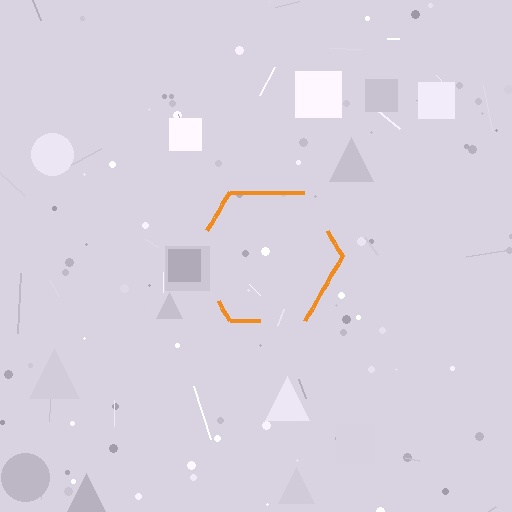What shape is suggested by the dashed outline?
The dashed outline suggests a hexagon.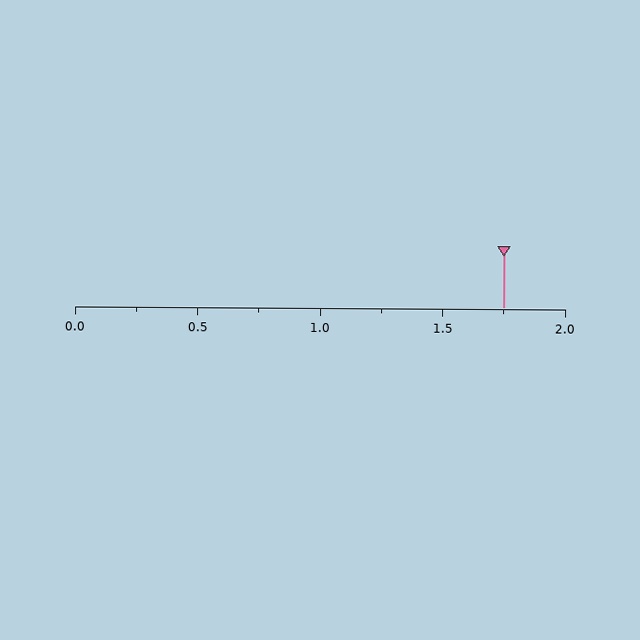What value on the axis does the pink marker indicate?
The marker indicates approximately 1.75.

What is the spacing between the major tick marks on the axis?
The major ticks are spaced 0.5 apart.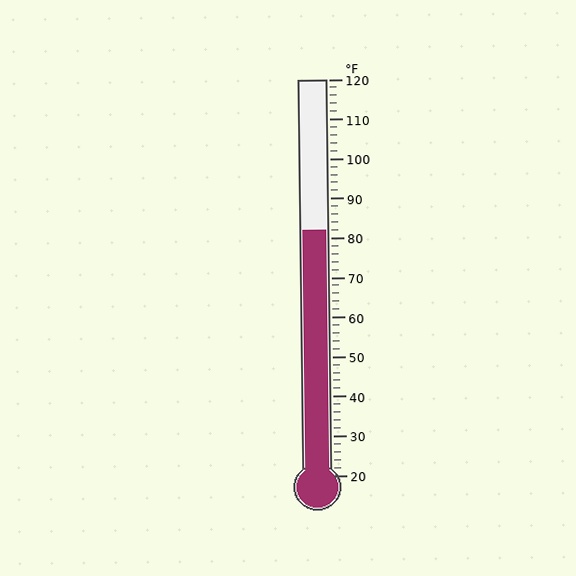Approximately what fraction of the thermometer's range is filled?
The thermometer is filled to approximately 60% of its range.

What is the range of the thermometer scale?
The thermometer scale ranges from 20°F to 120°F.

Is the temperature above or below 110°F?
The temperature is below 110°F.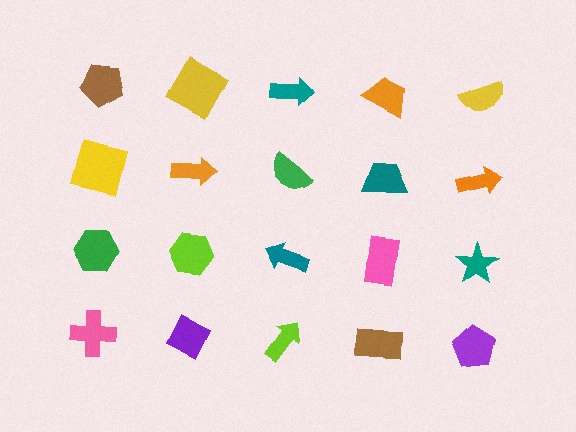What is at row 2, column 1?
A yellow square.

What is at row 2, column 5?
An orange arrow.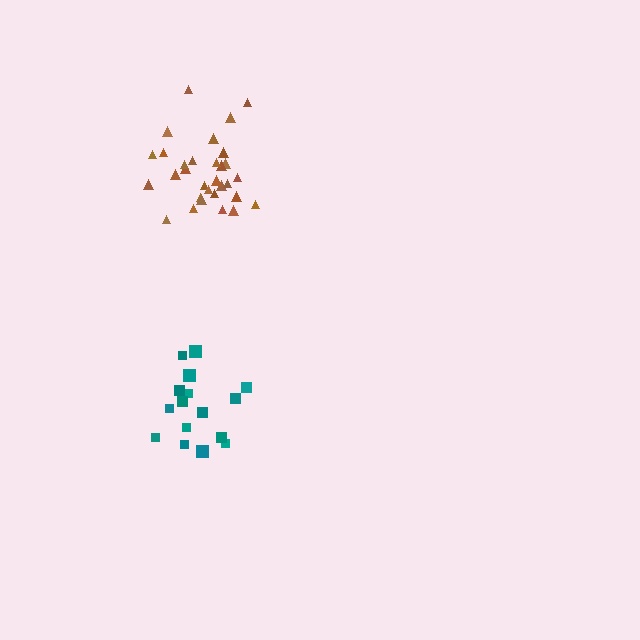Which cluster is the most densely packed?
Brown.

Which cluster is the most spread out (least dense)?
Teal.